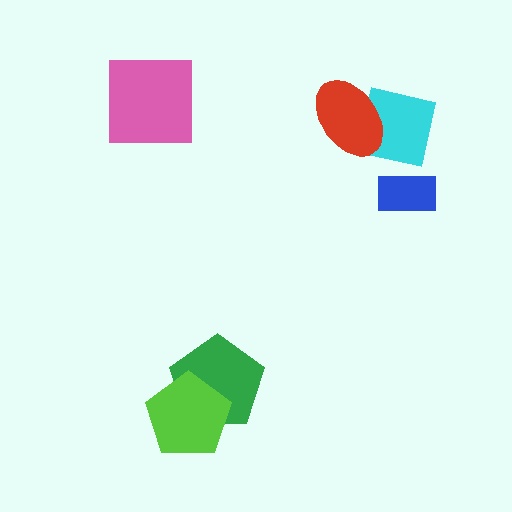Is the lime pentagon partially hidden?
No, no other shape covers it.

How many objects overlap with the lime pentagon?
1 object overlaps with the lime pentagon.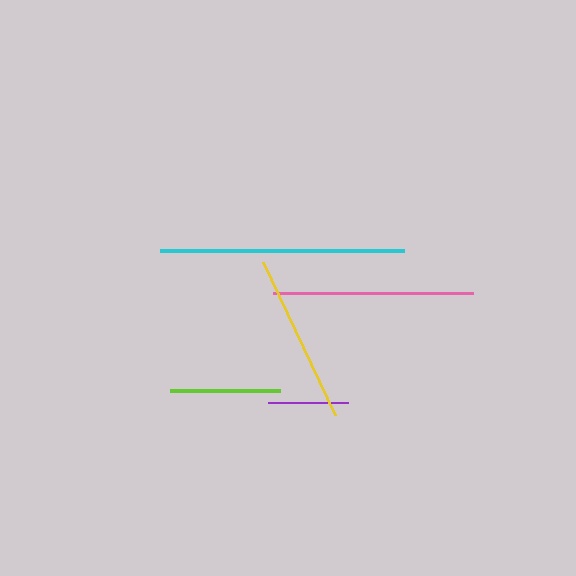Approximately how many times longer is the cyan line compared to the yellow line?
The cyan line is approximately 1.4 times the length of the yellow line.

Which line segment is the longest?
The cyan line is the longest at approximately 244 pixels.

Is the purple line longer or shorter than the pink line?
The pink line is longer than the purple line.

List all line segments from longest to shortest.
From longest to shortest: cyan, pink, yellow, lime, purple.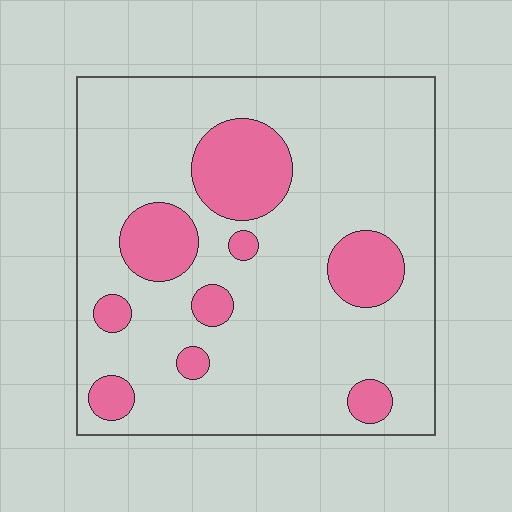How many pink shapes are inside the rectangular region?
9.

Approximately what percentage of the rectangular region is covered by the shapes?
Approximately 20%.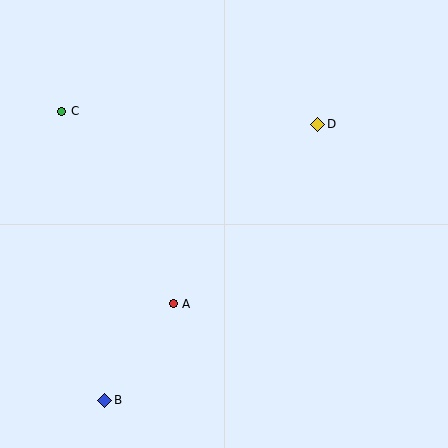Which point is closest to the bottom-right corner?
Point A is closest to the bottom-right corner.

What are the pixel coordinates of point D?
Point D is at (318, 124).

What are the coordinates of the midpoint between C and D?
The midpoint between C and D is at (190, 118).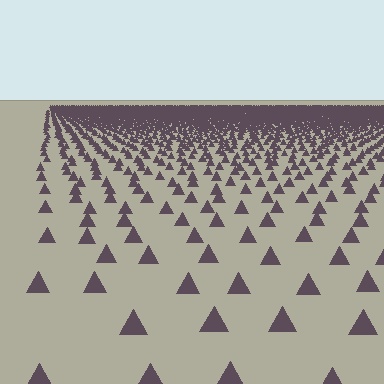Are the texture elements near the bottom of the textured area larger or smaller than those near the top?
Larger. Near the bottom, elements are closer to the viewer and appear at a bigger on-screen size.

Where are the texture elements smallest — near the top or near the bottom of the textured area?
Near the top.